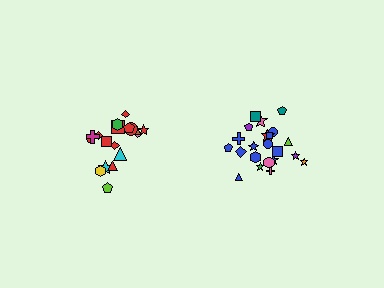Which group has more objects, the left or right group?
The right group.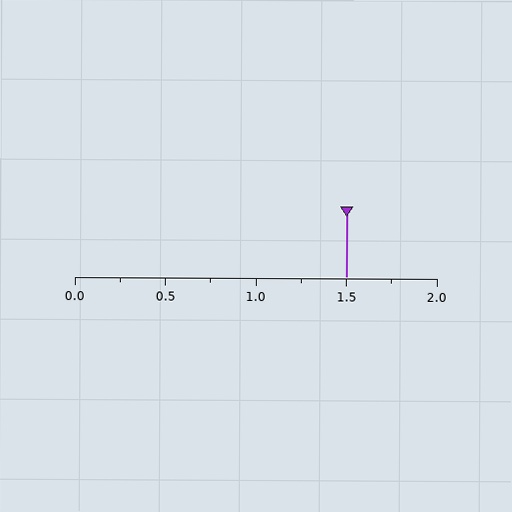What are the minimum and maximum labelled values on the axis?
The axis runs from 0.0 to 2.0.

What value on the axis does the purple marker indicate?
The marker indicates approximately 1.5.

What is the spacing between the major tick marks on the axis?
The major ticks are spaced 0.5 apart.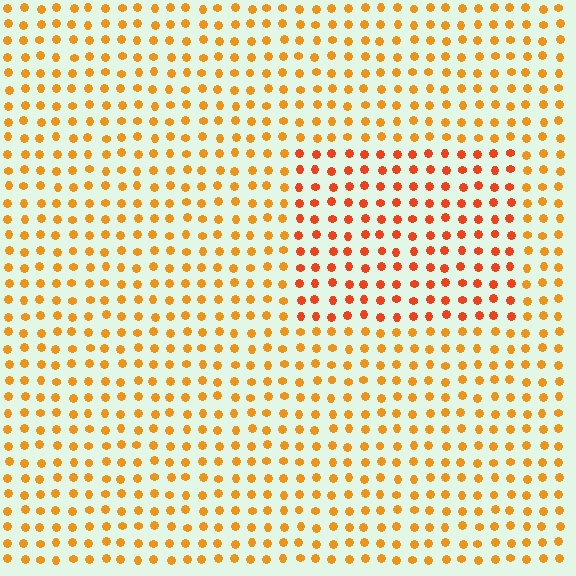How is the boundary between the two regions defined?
The boundary is defined purely by a slight shift in hue (about 24 degrees). Spacing, size, and orientation are identical on both sides.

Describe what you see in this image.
The image is filled with small orange elements in a uniform arrangement. A rectangle-shaped region is visible where the elements are tinted to a slightly different hue, forming a subtle color boundary.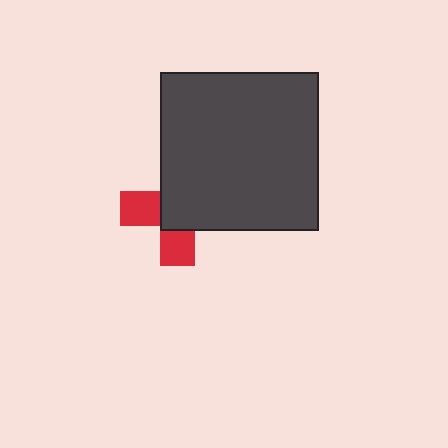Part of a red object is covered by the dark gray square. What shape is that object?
It is a cross.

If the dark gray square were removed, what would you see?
You would see the complete red cross.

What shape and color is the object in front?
The object in front is a dark gray square.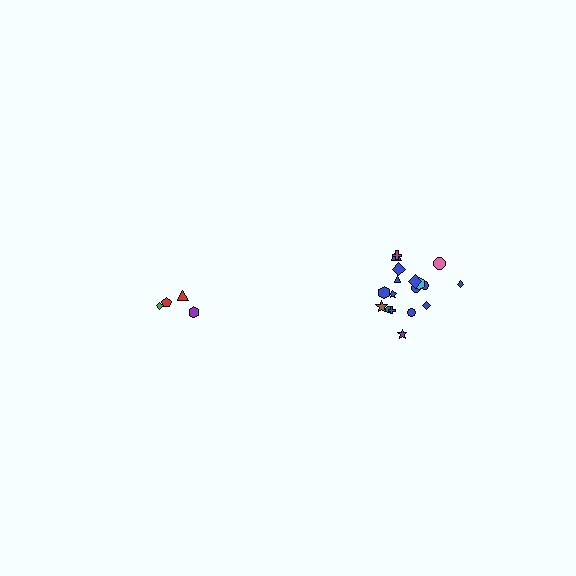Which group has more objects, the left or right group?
The right group.